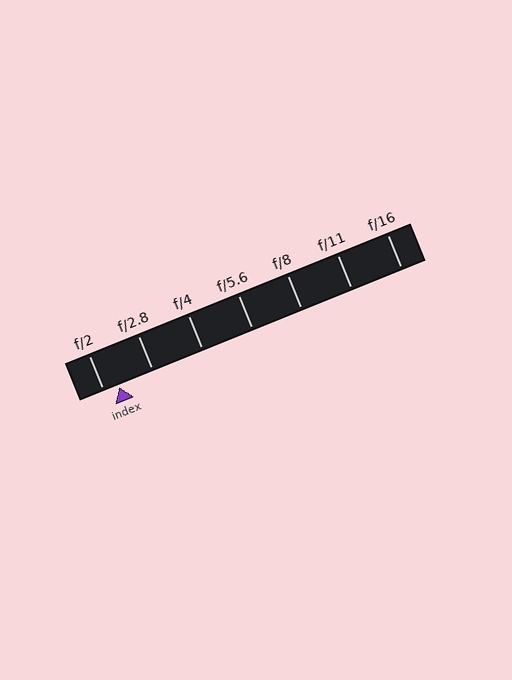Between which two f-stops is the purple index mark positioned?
The index mark is between f/2 and f/2.8.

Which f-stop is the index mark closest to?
The index mark is closest to f/2.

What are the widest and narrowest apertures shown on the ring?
The widest aperture shown is f/2 and the narrowest is f/16.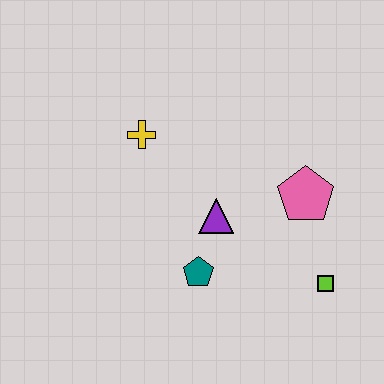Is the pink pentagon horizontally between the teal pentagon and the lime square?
Yes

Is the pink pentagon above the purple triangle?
Yes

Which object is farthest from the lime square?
The yellow cross is farthest from the lime square.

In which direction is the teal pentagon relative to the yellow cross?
The teal pentagon is below the yellow cross.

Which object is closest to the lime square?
The pink pentagon is closest to the lime square.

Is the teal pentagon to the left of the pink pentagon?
Yes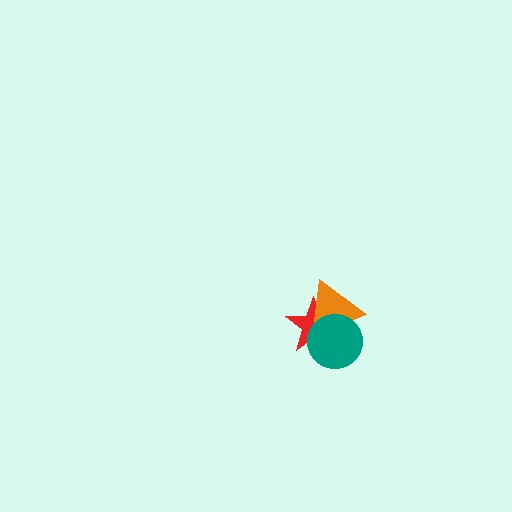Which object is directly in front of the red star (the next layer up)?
The orange triangle is directly in front of the red star.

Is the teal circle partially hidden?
No, no other shape covers it.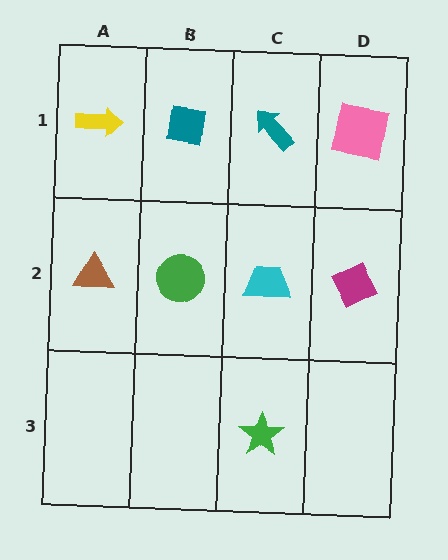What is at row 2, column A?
A brown triangle.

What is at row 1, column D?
A pink square.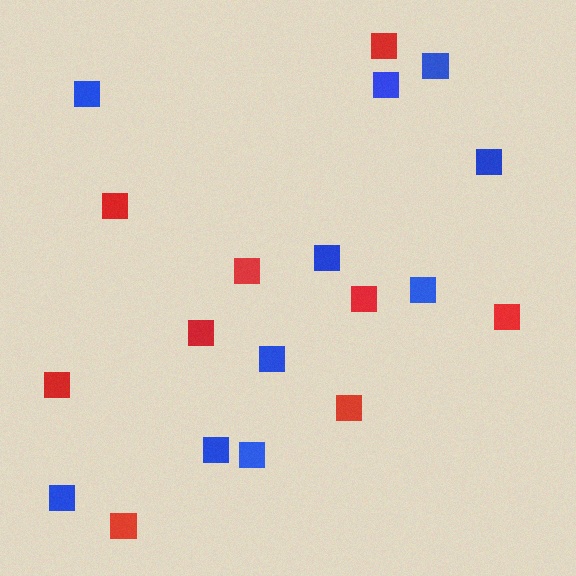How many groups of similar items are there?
There are 2 groups: one group of red squares (9) and one group of blue squares (10).